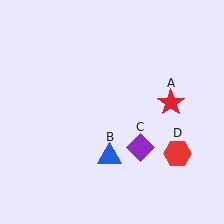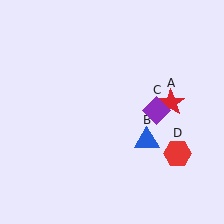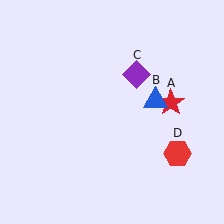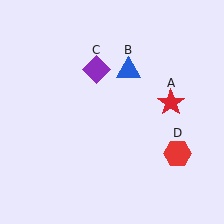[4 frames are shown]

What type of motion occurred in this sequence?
The blue triangle (object B), purple diamond (object C) rotated counterclockwise around the center of the scene.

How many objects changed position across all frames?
2 objects changed position: blue triangle (object B), purple diamond (object C).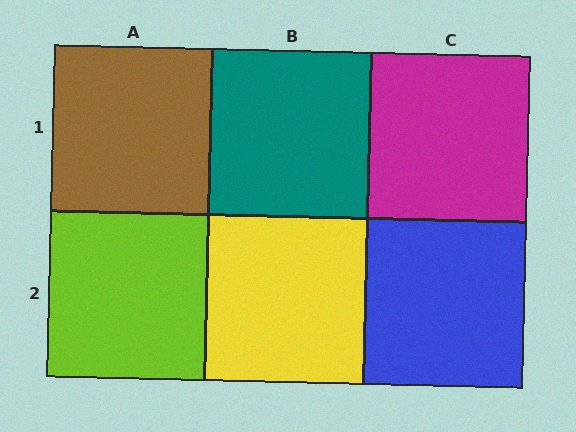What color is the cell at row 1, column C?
Magenta.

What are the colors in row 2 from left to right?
Lime, yellow, blue.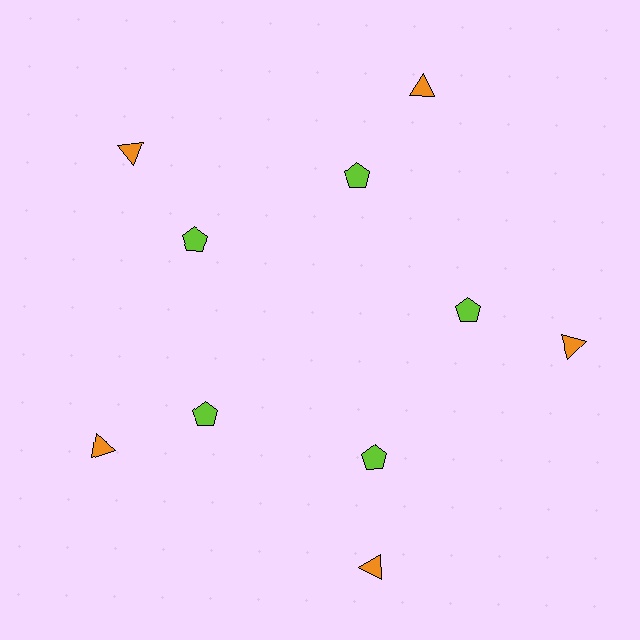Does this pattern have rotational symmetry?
Yes, this pattern has 5-fold rotational symmetry. It looks the same after rotating 72 degrees around the center.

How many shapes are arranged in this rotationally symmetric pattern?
There are 10 shapes, arranged in 5 groups of 2.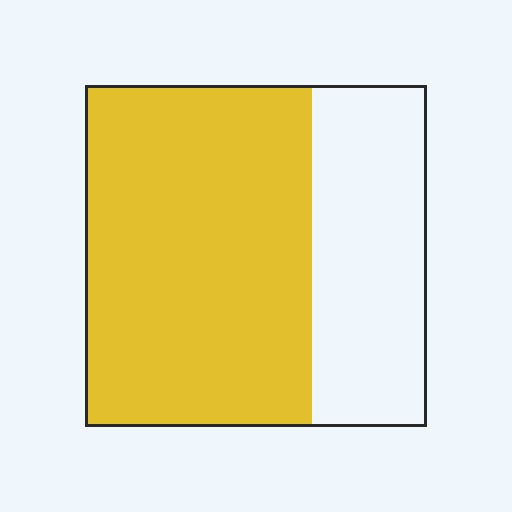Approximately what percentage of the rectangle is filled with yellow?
Approximately 65%.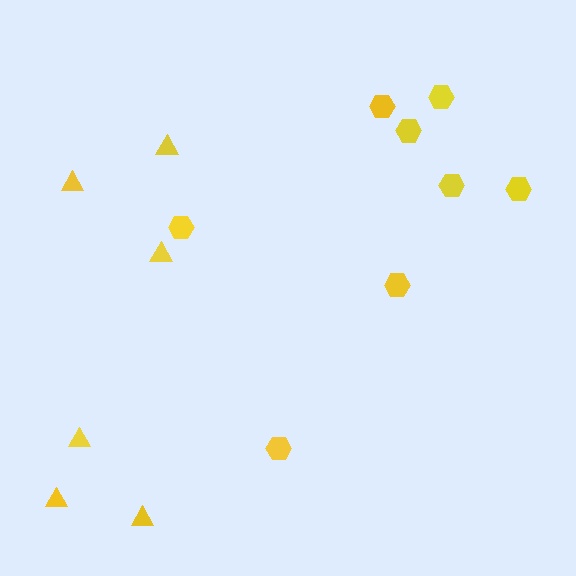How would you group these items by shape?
There are 2 groups: one group of hexagons (8) and one group of triangles (6).